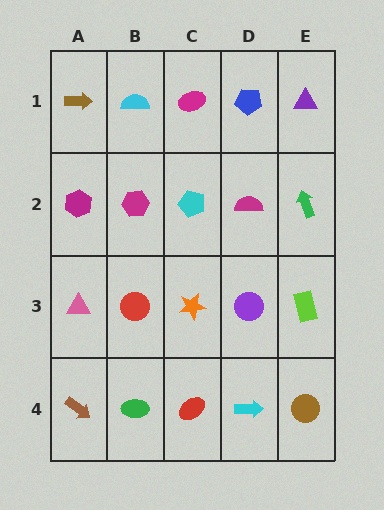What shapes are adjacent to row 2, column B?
A cyan semicircle (row 1, column B), a red circle (row 3, column B), a magenta hexagon (row 2, column A), a cyan pentagon (row 2, column C).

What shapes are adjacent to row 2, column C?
A magenta ellipse (row 1, column C), an orange star (row 3, column C), a magenta hexagon (row 2, column B), a magenta semicircle (row 2, column D).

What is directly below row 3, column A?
A brown arrow.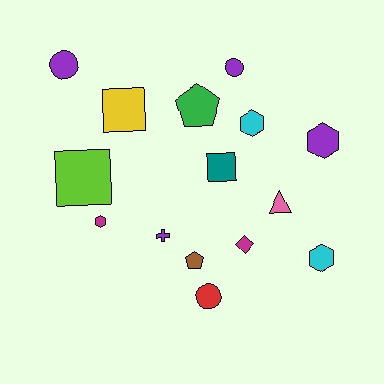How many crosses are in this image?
There is 1 cross.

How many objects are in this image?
There are 15 objects.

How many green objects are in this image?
There is 1 green object.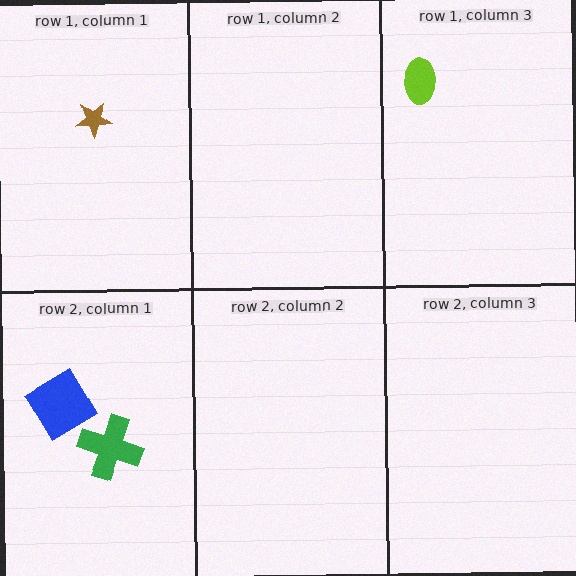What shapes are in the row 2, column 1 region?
The green cross, the blue diamond.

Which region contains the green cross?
The row 2, column 1 region.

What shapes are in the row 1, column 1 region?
The brown star.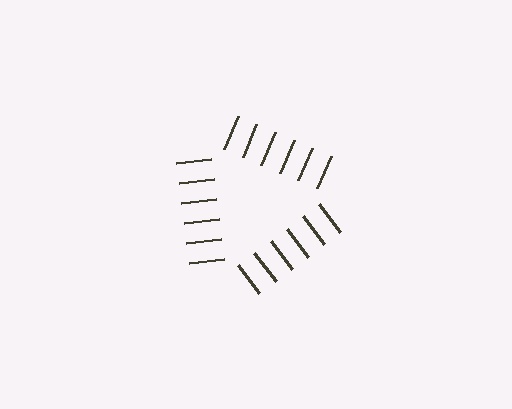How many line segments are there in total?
18 — 6 along each of the 3 edges.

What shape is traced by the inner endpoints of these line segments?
An illusory triangle — the line segments terminate on its edges but no continuous stroke is drawn.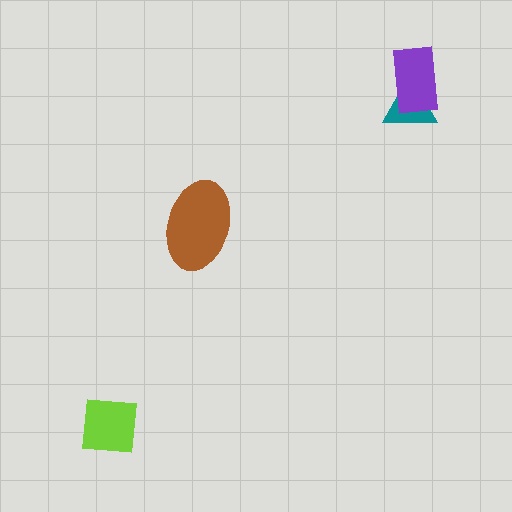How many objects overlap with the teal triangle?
1 object overlaps with the teal triangle.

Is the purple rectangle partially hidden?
No, no other shape covers it.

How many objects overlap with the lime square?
0 objects overlap with the lime square.